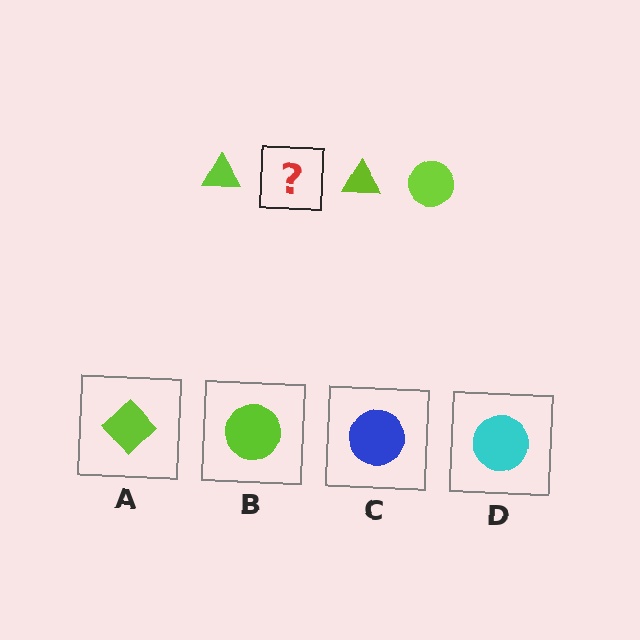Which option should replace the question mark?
Option B.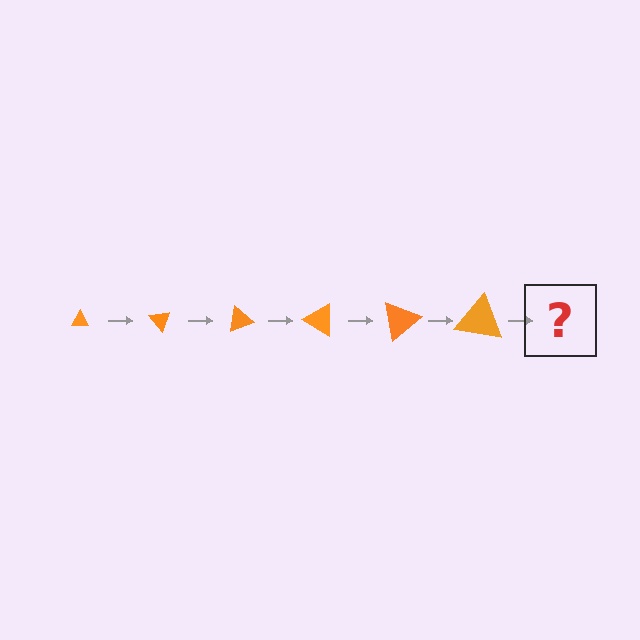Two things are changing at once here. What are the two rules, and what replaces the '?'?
The two rules are that the triangle grows larger each step and it rotates 50 degrees each step. The '?' should be a triangle, larger than the previous one and rotated 300 degrees from the start.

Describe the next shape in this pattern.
It should be a triangle, larger than the previous one and rotated 300 degrees from the start.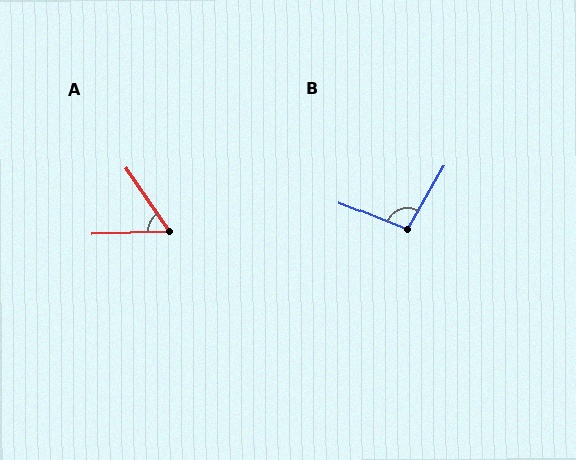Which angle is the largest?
B, at approximately 98 degrees.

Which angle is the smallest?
A, at approximately 57 degrees.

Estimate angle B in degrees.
Approximately 98 degrees.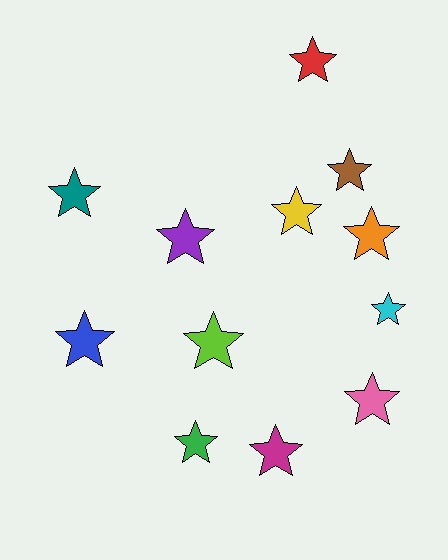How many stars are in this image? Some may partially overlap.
There are 12 stars.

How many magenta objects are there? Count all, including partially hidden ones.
There is 1 magenta object.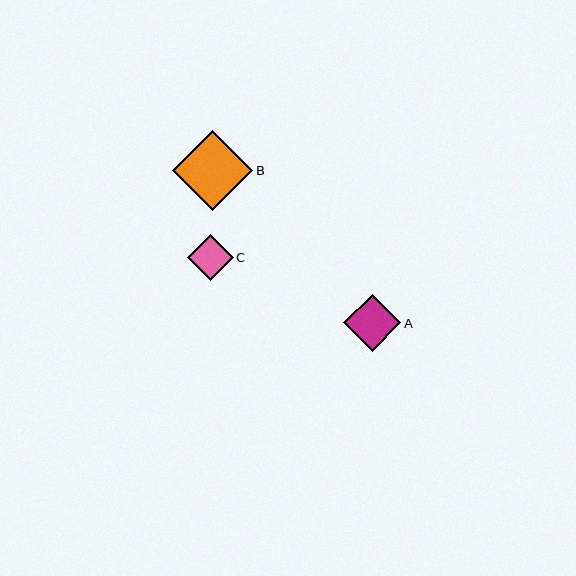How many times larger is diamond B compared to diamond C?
Diamond B is approximately 1.7 times the size of diamond C.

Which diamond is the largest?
Diamond B is the largest with a size of approximately 80 pixels.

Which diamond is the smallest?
Diamond C is the smallest with a size of approximately 46 pixels.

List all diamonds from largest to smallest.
From largest to smallest: B, A, C.